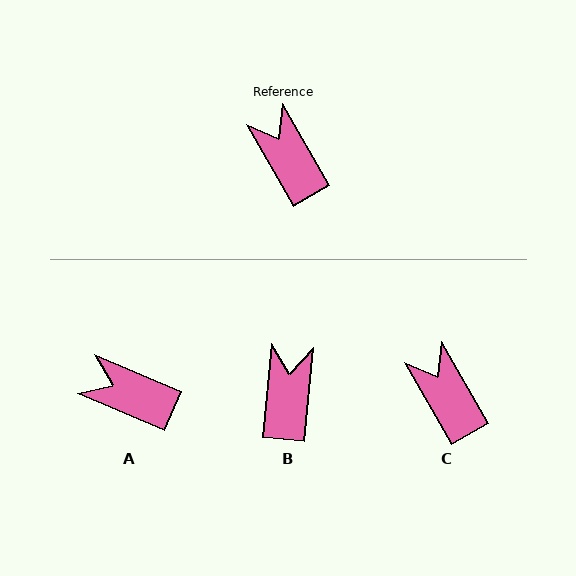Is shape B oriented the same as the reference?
No, it is off by about 35 degrees.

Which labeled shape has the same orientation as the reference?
C.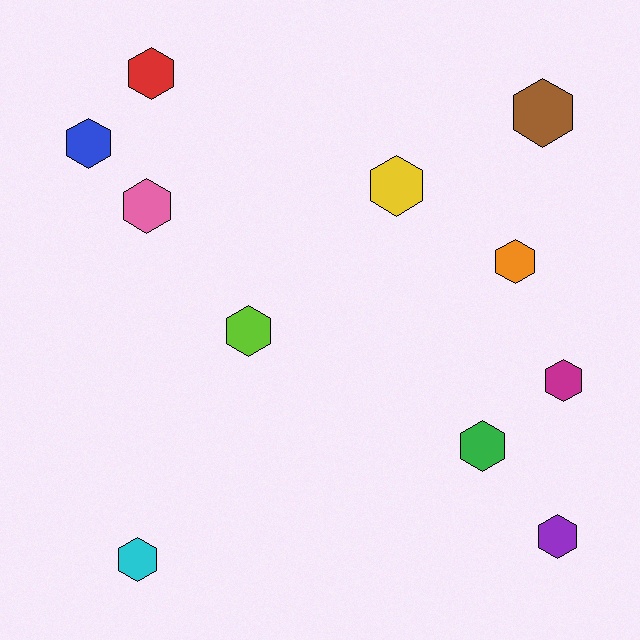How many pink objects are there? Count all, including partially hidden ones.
There is 1 pink object.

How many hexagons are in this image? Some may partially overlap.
There are 11 hexagons.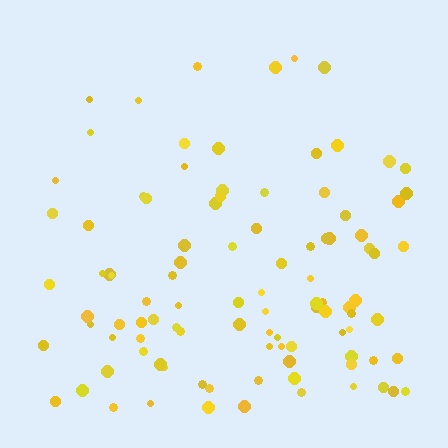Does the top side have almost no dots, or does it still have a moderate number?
Still a moderate number, just noticeably fewer than the bottom.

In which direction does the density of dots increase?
From top to bottom, with the bottom side densest.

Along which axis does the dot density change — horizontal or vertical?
Vertical.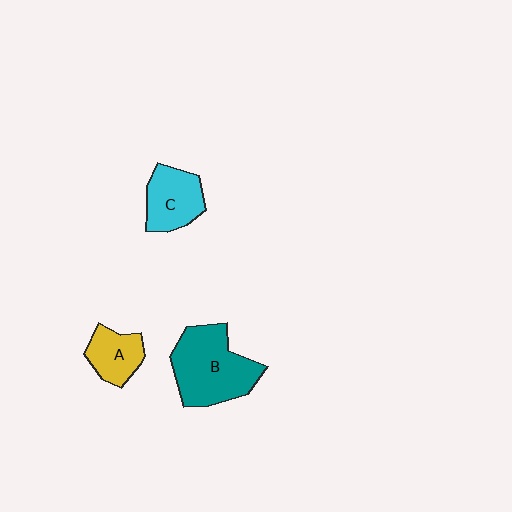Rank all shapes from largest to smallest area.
From largest to smallest: B (teal), C (cyan), A (yellow).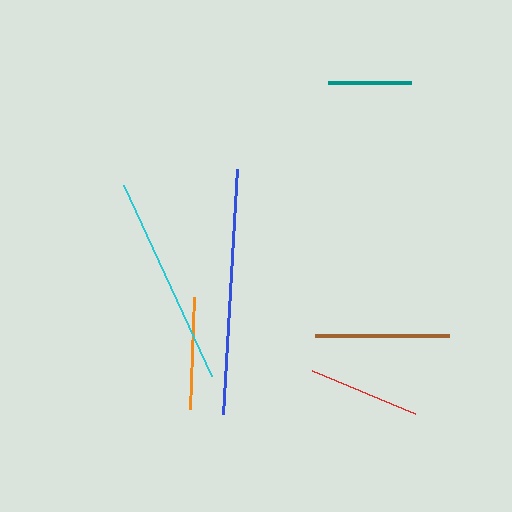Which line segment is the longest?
The blue line is the longest at approximately 245 pixels.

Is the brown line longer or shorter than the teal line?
The brown line is longer than the teal line.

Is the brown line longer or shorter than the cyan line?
The cyan line is longer than the brown line.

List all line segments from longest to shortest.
From longest to shortest: blue, cyan, brown, orange, red, teal.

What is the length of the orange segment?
The orange segment is approximately 112 pixels long.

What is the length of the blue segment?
The blue segment is approximately 245 pixels long.